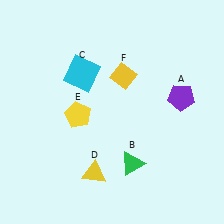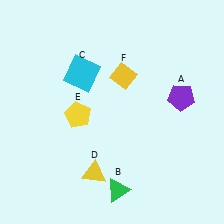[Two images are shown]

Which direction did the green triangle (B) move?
The green triangle (B) moved down.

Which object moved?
The green triangle (B) moved down.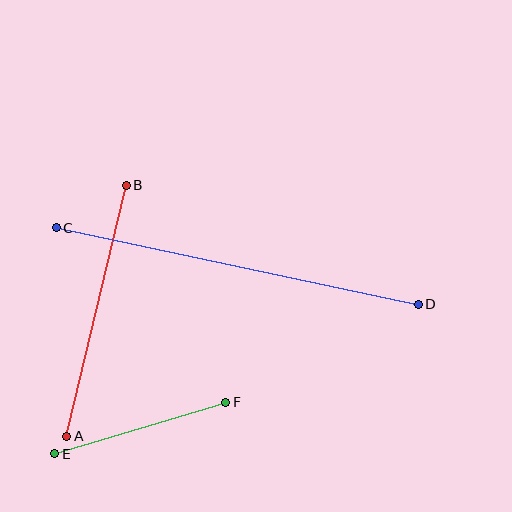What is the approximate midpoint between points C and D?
The midpoint is at approximately (237, 266) pixels.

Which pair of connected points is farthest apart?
Points C and D are farthest apart.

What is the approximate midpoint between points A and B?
The midpoint is at approximately (97, 311) pixels.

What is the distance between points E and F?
The distance is approximately 178 pixels.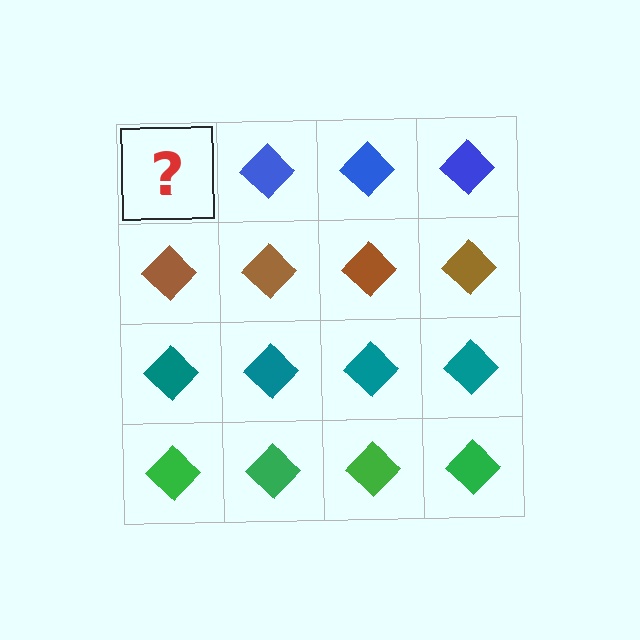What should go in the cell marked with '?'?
The missing cell should contain a blue diamond.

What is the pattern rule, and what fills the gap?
The rule is that each row has a consistent color. The gap should be filled with a blue diamond.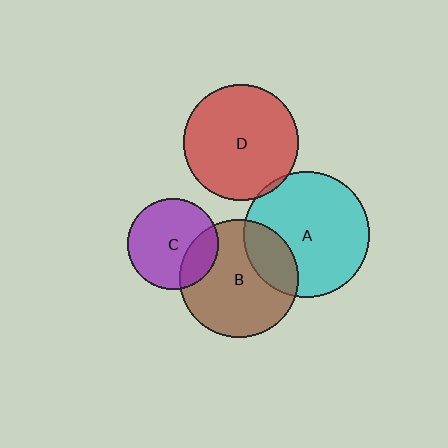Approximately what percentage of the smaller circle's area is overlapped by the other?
Approximately 25%.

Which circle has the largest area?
Circle A (cyan).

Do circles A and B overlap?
Yes.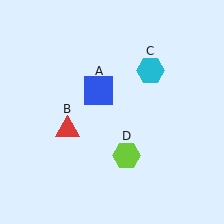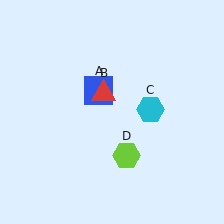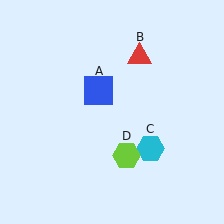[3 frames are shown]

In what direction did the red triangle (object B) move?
The red triangle (object B) moved up and to the right.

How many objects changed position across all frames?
2 objects changed position: red triangle (object B), cyan hexagon (object C).